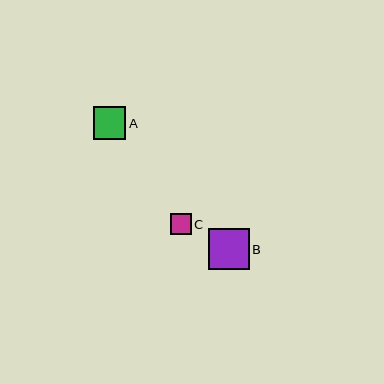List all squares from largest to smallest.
From largest to smallest: B, A, C.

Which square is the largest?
Square B is the largest with a size of approximately 41 pixels.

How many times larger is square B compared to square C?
Square B is approximately 2.0 times the size of square C.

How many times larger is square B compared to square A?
Square B is approximately 1.3 times the size of square A.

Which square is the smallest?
Square C is the smallest with a size of approximately 21 pixels.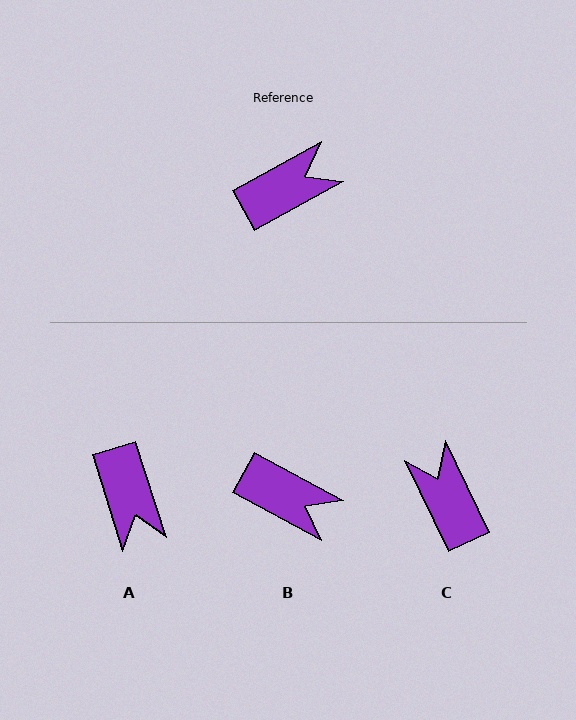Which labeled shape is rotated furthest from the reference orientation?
A, about 101 degrees away.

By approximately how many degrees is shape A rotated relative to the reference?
Approximately 101 degrees clockwise.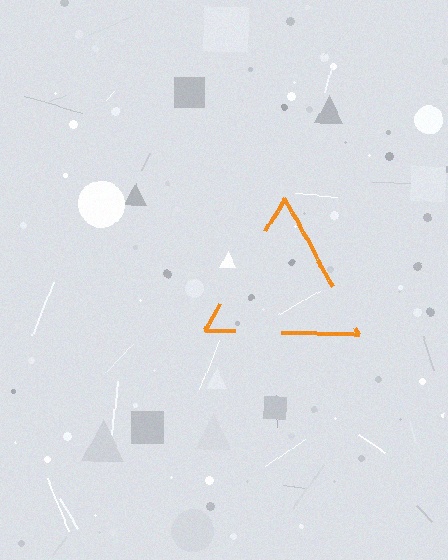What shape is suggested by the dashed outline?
The dashed outline suggests a triangle.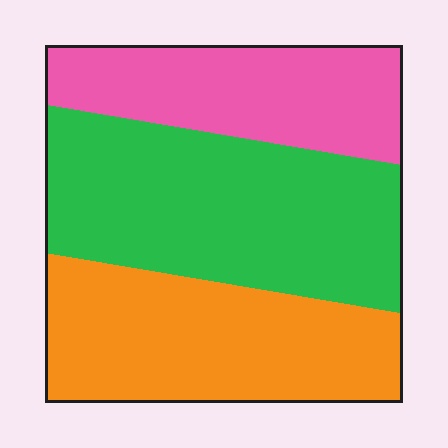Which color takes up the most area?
Green, at roughly 40%.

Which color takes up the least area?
Pink, at roughly 25%.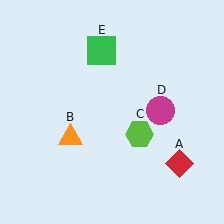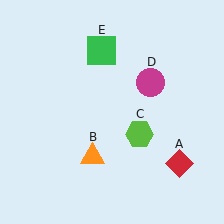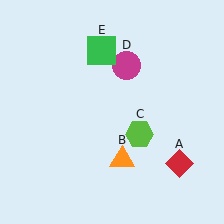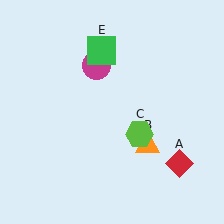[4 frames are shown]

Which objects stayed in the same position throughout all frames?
Red diamond (object A) and lime hexagon (object C) and green square (object E) remained stationary.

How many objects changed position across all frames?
2 objects changed position: orange triangle (object B), magenta circle (object D).